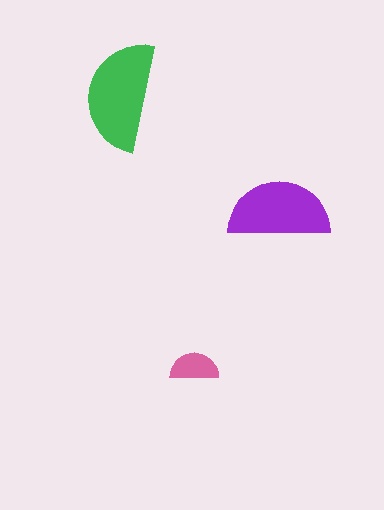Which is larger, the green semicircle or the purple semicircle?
The green one.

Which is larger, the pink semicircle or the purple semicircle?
The purple one.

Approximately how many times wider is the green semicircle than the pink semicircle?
About 2.5 times wider.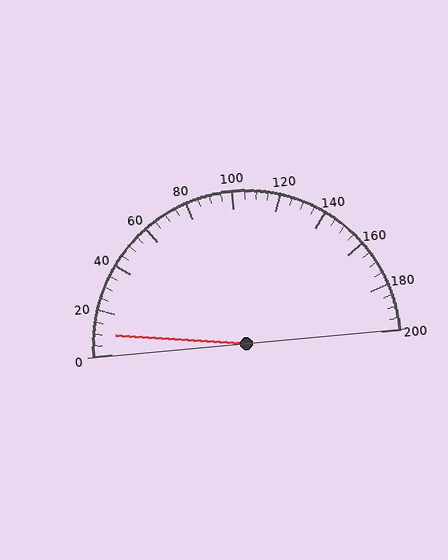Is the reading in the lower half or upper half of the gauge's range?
The reading is in the lower half of the range (0 to 200).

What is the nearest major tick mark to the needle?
The nearest major tick mark is 0.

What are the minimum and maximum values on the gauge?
The gauge ranges from 0 to 200.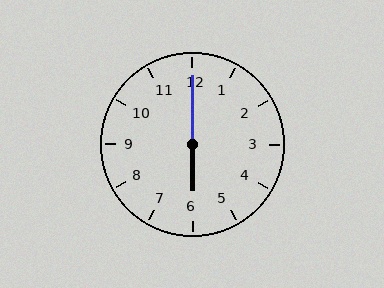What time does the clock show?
6:00.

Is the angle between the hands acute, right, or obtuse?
It is obtuse.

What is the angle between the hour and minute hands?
Approximately 180 degrees.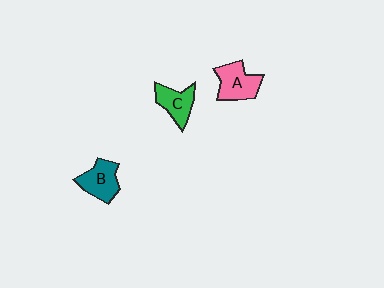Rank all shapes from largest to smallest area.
From largest to smallest: A (pink), B (teal), C (green).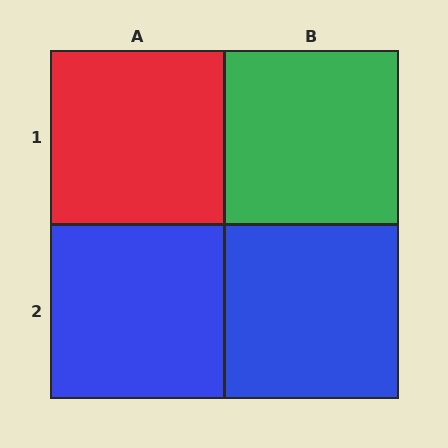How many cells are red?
1 cell is red.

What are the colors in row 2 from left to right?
Blue, blue.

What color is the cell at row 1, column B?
Green.